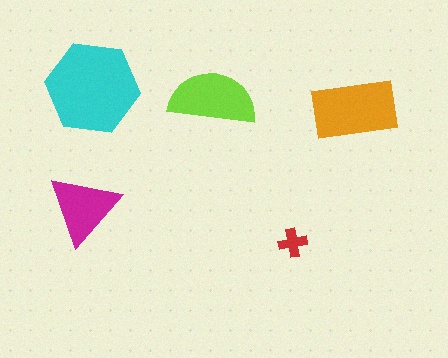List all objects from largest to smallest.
The cyan hexagon, the orange rectangle, the lime semicircle, the magenta triangle, the red cross.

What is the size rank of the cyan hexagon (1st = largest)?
1st.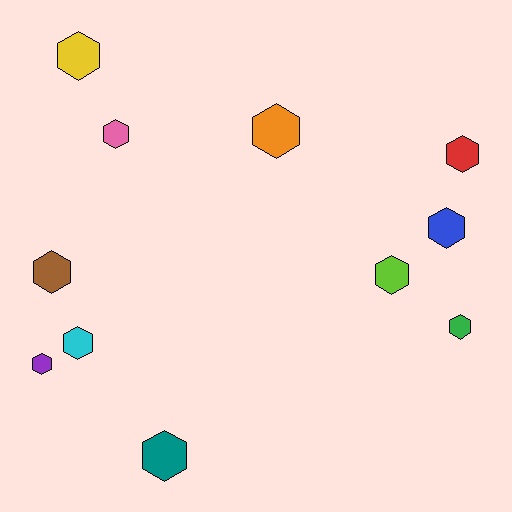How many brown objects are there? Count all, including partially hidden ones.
There is 1 brown object.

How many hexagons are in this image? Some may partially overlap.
There are 11 hexagons.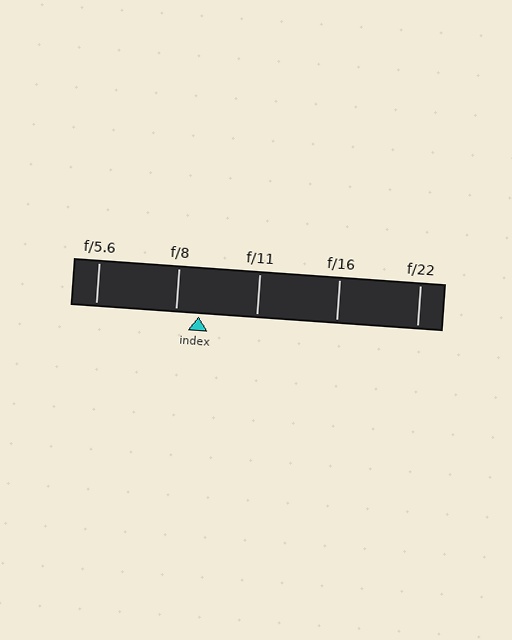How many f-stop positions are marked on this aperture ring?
There are 5 f-stop positions marked.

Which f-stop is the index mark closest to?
The index mark is closest to f/8.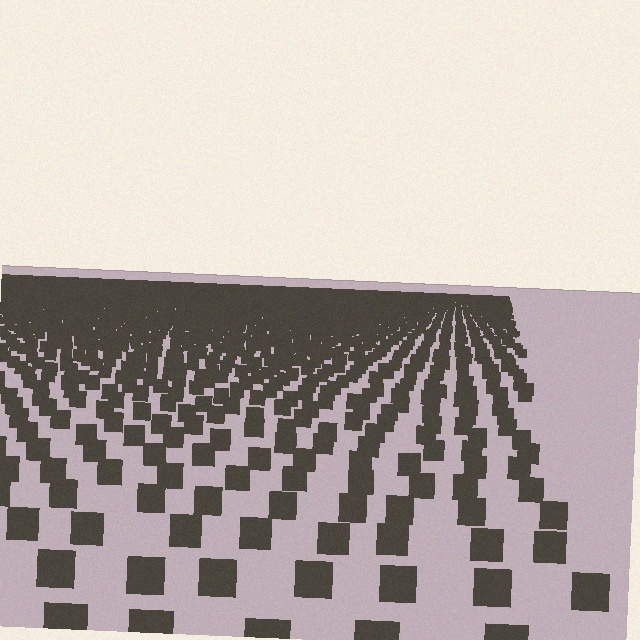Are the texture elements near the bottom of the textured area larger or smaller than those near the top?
Larger. Near the bottom, elements are closer to the viewer and appear at a bigger on-screen size.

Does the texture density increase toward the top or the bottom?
Density increases toward the top.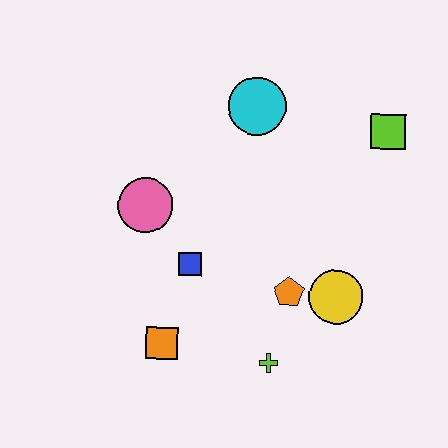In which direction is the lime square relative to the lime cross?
The lime square is above the lime cross.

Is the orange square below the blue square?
Yes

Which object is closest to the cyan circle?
The lime square is closest to the cyan circle.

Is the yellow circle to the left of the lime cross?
No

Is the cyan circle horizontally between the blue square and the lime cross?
Yes